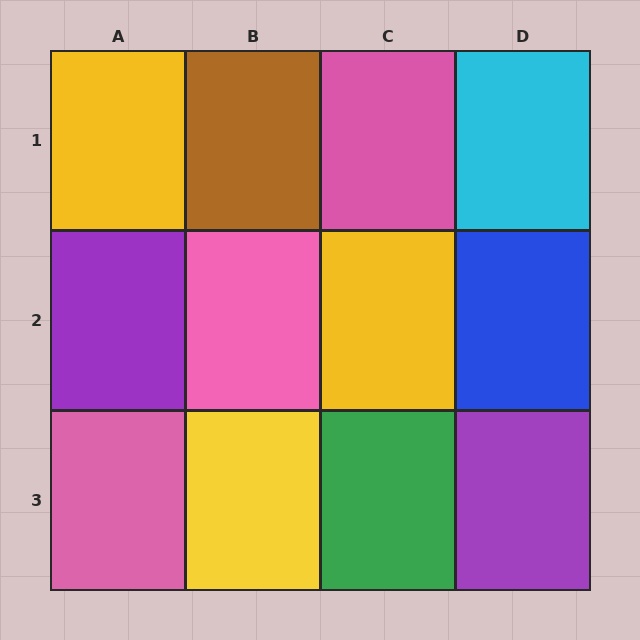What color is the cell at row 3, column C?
Green.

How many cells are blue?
1 cell is blue.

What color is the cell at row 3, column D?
Purple.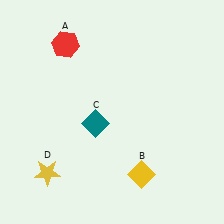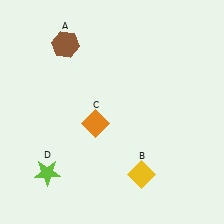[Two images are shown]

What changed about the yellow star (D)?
In Image 1, D is yellow. In Image 2, it changed to lime.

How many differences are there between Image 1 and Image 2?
There are 3 differences between the two images.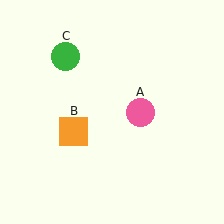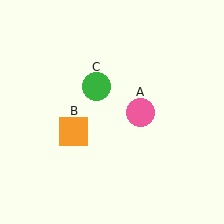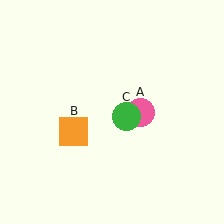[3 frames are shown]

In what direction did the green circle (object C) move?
The green circle (object C) moved down and to the right.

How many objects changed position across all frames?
1 object changed position: green circle (object C).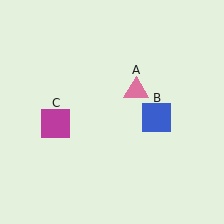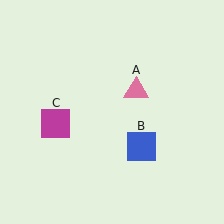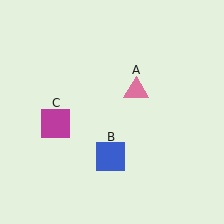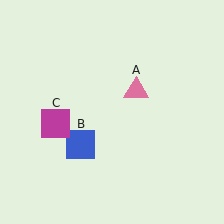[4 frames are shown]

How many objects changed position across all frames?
1 object changed position: blue square (object B).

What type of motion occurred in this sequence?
The blue square (object B) rotated clockwise around the center of the scene.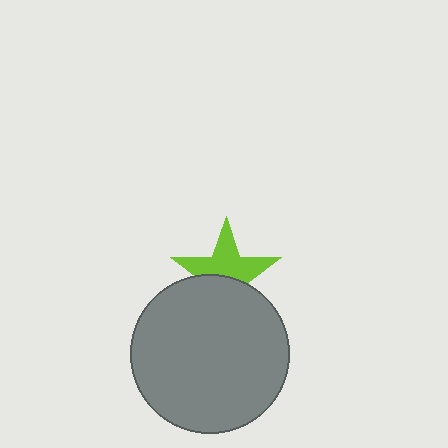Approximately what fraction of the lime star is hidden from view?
Roughly 44% of the lime star is hidden behind the gray circle.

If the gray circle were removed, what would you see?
You would see the complete lime star.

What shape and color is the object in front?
The object in front is a gray circle.